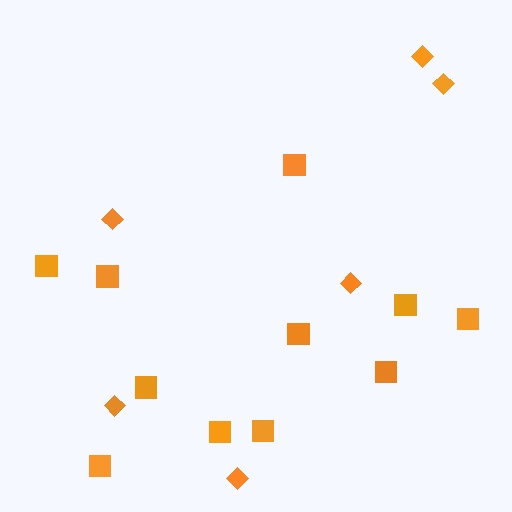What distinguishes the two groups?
There are 2 groups: one group of diamonds (6) and one group of squares (11).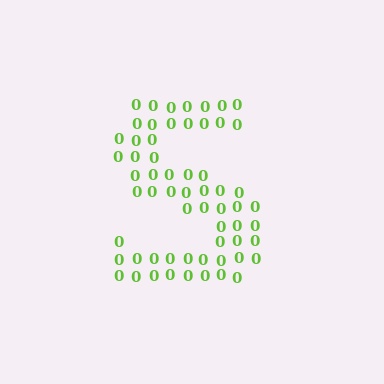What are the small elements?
The small elements are digit 0's.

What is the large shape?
The large shape is the letter S.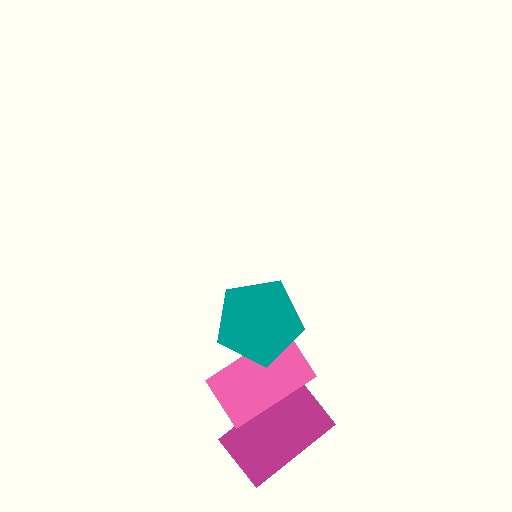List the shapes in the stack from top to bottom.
From top to bottom: the teal pentagon, the pink rectangle, the magenta rectangle.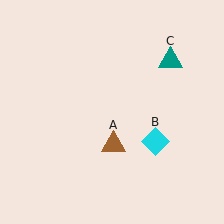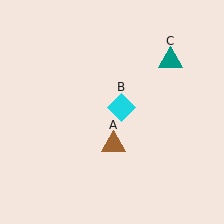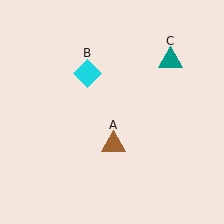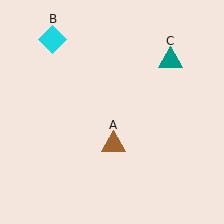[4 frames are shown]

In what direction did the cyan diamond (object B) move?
The cyan diamond (object B) moved up and to the left.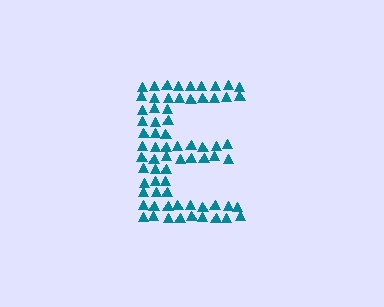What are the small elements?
The small elements are triangles.